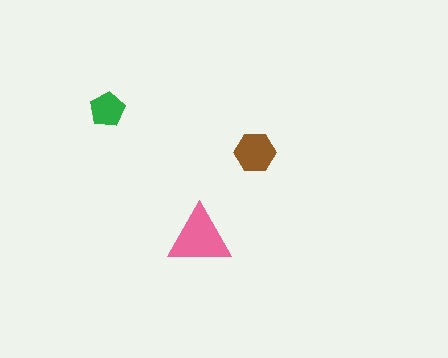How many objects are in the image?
There are 3 objects in the image.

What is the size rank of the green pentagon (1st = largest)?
3rd.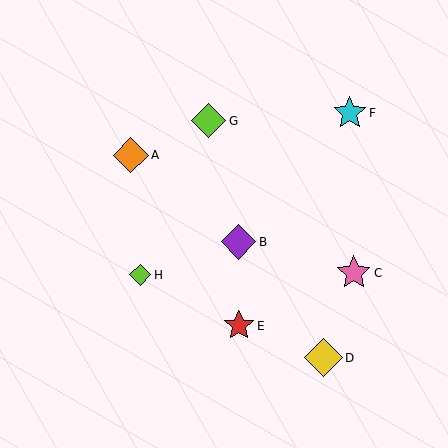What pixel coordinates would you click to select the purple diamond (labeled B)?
Click at (239, 242) to select the purple diamond B.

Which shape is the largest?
The yellow diamond (labeled D) is the largest.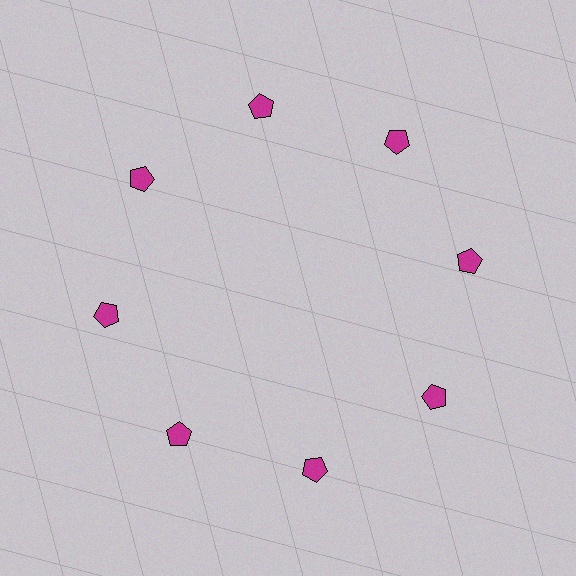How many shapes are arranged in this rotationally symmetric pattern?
There are 8 shapes, arranged in 8 groups of 1.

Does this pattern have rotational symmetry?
Yes, this pattern has 8-fold rotational symmetry. It looks the same after rotating 45 degrees around the center.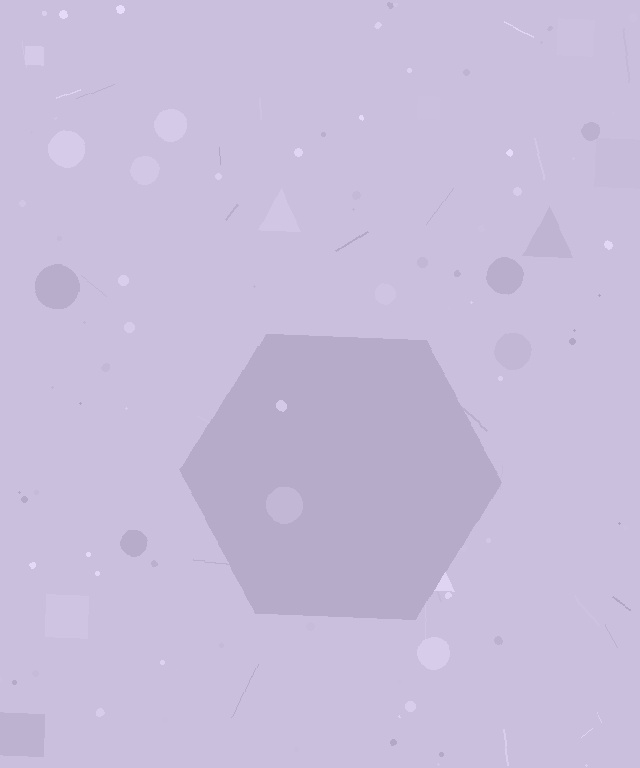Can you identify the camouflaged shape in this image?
The camouflaged shape is a hexagon.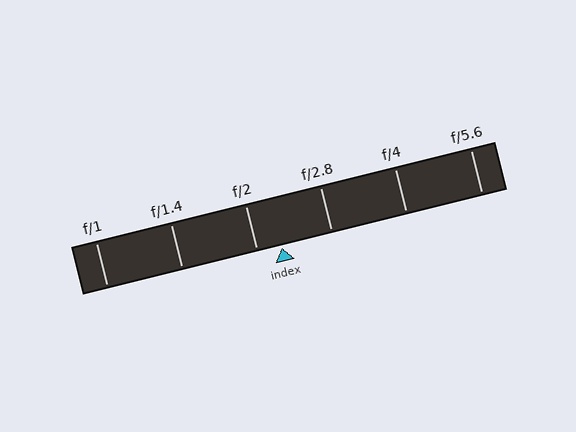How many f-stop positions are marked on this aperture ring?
There are 6 f-stop positions marked.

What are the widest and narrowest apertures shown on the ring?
The widest aperture shown is f/1 and the narrowest is f/5.6.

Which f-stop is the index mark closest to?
The index mark is closest to f/2.